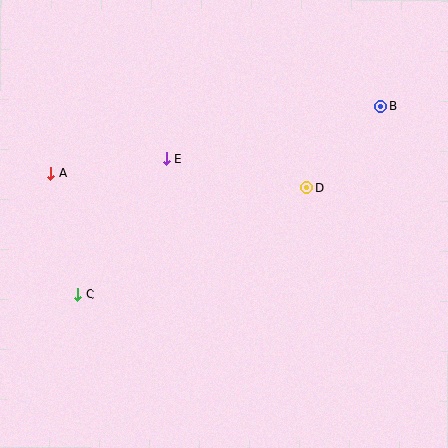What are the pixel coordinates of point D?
Point D is at (307, 188).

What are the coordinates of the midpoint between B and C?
The midpoint between B and C is at (229, 200).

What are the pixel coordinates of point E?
Point E is at (166, 158).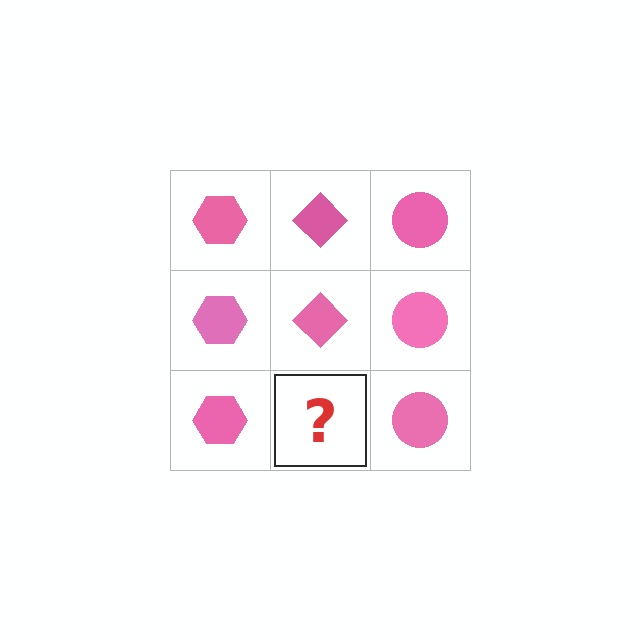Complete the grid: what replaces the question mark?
The question mark should be replaced with a pink diamond.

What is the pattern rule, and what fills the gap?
The rule is that each column has a consistent shape. The gap should be filled with a pink diamond.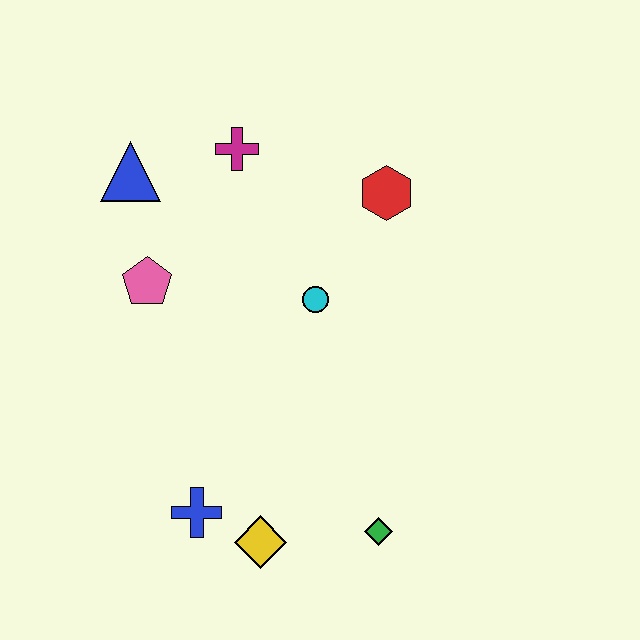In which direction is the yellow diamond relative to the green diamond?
The yellow diamond is to the left of the green diamond.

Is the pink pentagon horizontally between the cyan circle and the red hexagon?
No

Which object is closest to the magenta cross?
The blue triangle is closest to the magenta cross.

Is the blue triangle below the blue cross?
No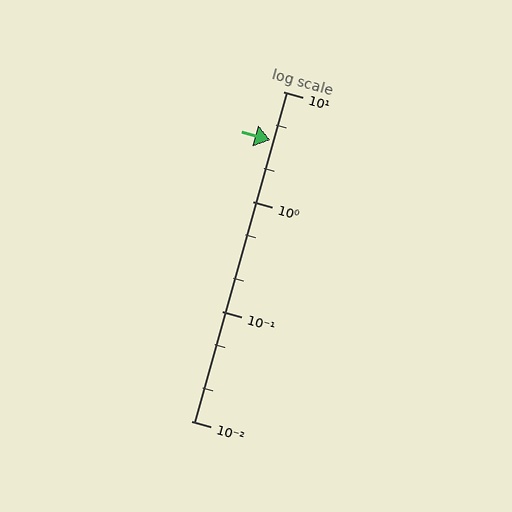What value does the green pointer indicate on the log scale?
The pointer indicates approximately 3.6.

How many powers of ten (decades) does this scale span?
The scale spans 3 decades, from 0.01 to 10.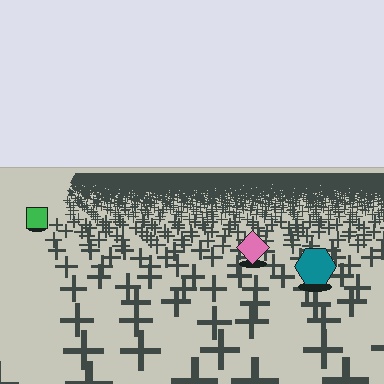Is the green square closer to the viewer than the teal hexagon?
No. The teal hexagon is closer — you can tell from the texture gradient: the ground texture is coarser near it.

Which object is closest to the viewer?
The teal hexagon is closest. The texture marks near it are larger and more spread out.